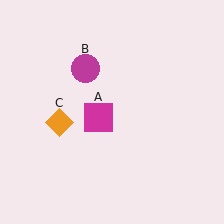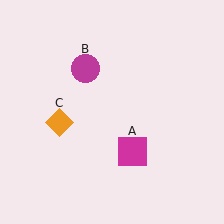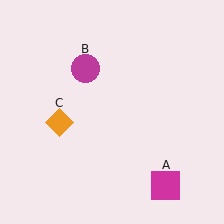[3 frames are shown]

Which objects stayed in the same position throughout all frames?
Magenta circle (object B) and orange diamond (object C) remained stationary.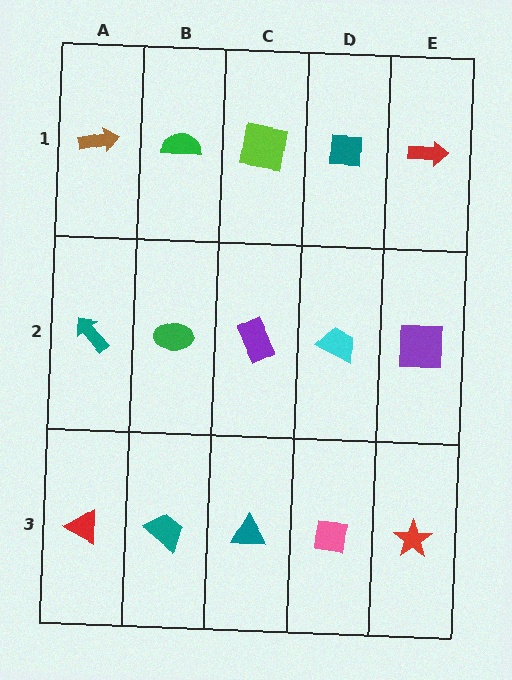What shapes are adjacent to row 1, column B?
A green ellipse (row 2, column B), a brown arrow (row 1, column A), a lime square (row 1, column C).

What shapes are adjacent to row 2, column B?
A green semicircle (row 1, column B), a teal trapezoid (row 3, column B), a teal arrow (row 2, column A), a purple rectangle (row 2, column C).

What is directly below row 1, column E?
A purple square.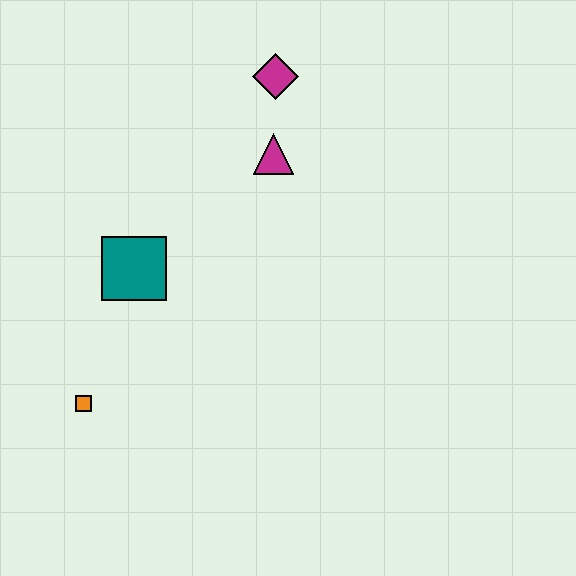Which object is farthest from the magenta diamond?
The orange square is farthest from the magenta diamond.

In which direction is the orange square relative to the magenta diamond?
The orange square is below the magenta diamond.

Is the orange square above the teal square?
No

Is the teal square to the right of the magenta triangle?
No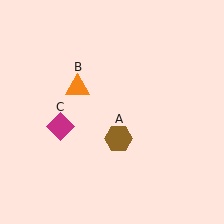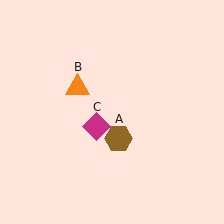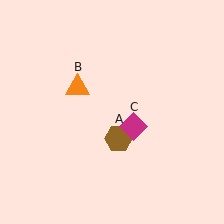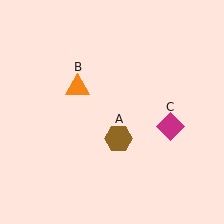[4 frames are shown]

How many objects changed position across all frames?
1 object changed position: magenta diamond (object C).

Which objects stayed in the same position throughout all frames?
Brown hexagon (object A) and orange triangle (object B) remained stationary.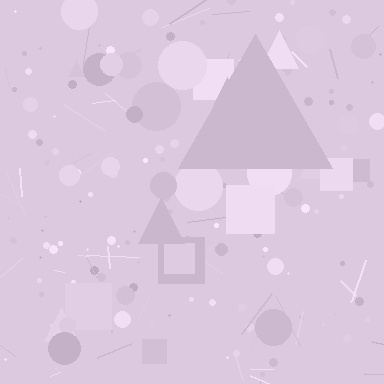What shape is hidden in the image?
A triangle is hidden in the image.